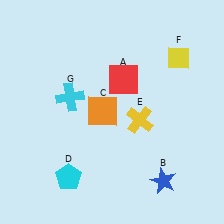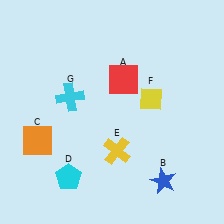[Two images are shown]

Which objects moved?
The objects that moved are: the orange square (C), the yellow cross (E), the yellow diamond (F).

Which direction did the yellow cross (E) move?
The yellow cross (E) moved down.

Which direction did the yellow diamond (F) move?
The yellow diamond (F) moved down.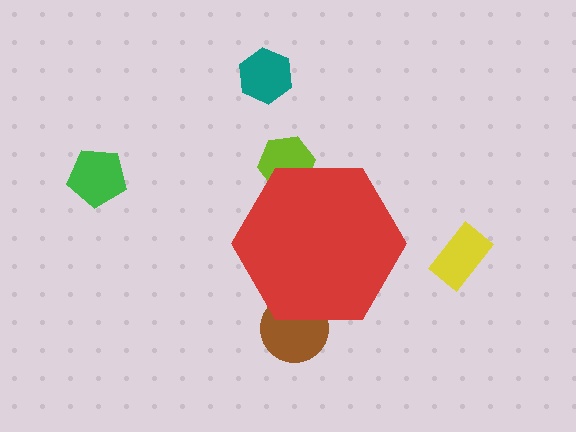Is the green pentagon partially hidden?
No, the green pentagon is fully visible.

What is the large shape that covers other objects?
A red hexagon.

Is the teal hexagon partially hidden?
No, the teal hexagon is fully visible.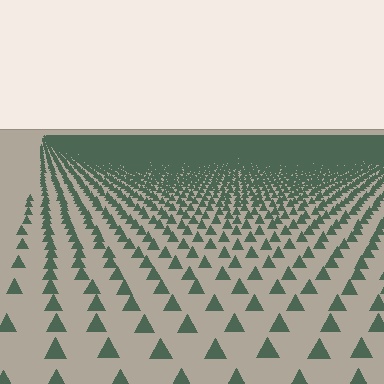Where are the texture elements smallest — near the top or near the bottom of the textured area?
Near the top.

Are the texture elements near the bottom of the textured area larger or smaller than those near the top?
Larger. Near the bottom, elements are closer to the viewer and appear at a bigger on-screen size.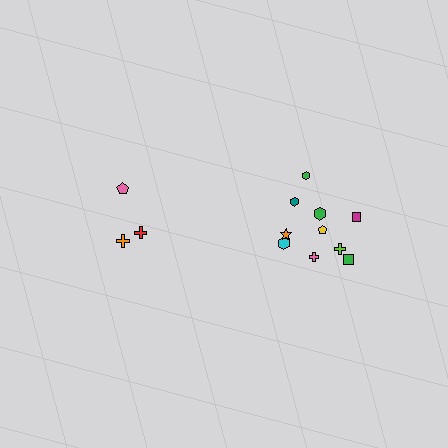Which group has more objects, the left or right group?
The right group.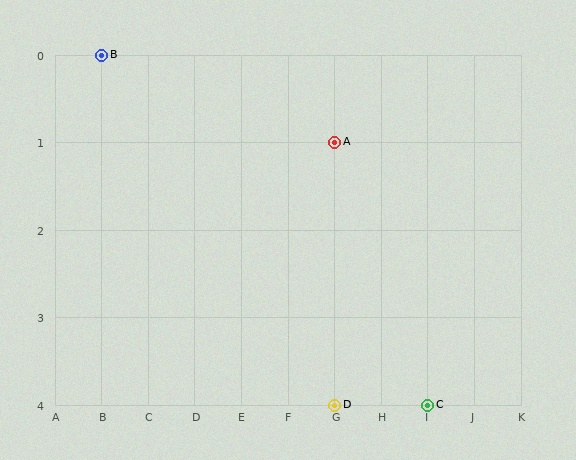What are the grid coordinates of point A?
Point A is at grid coordinates (G, 1).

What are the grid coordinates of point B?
Point B is at grid coordinates (B, 0).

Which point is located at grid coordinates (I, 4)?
Point C is at (I, 4).